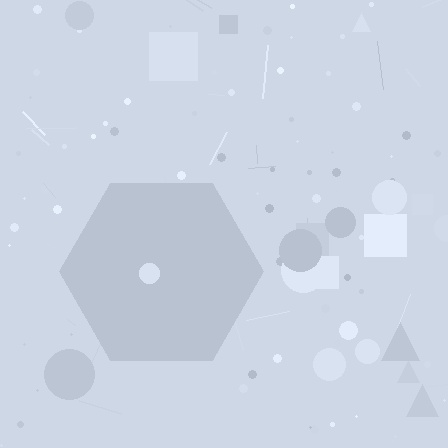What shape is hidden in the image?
A hexagon is hidden in the image.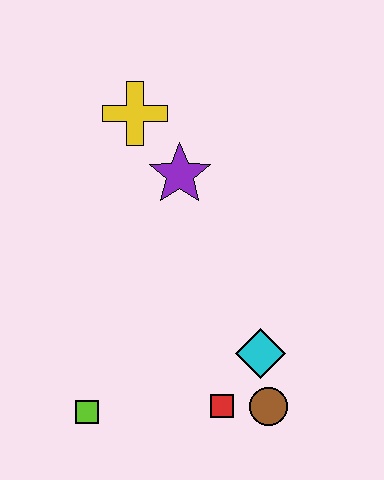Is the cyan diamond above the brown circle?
Yes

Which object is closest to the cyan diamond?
The brown circle is closest to the cyan diamond.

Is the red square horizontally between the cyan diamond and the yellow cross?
Yes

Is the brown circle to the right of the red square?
Yes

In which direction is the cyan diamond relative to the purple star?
The cyan diamond is below the purple star.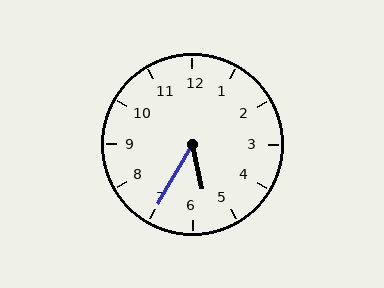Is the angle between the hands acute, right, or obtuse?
It is acute.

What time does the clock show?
5:35.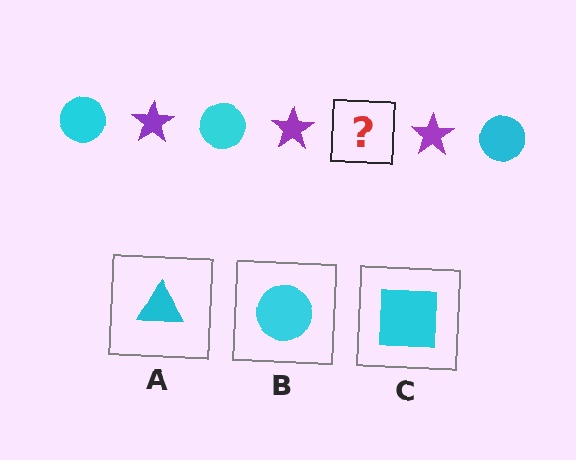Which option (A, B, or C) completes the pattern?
B.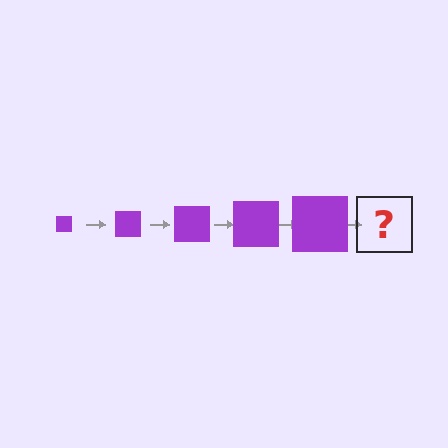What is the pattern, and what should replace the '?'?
The pattern is that the square gets progressively larger each step. The '?' should be a purple square, larger than the previous one.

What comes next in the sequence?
The next element should be a purple square, larger than the previous one.